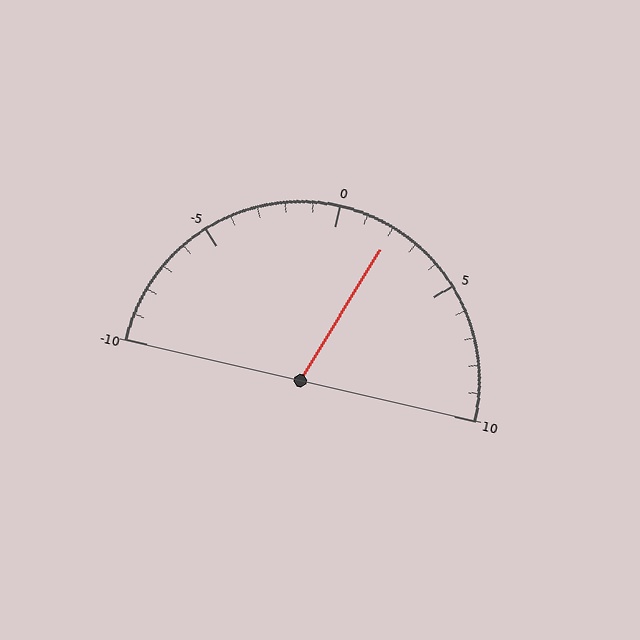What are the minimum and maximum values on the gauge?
The gauge ranges from -10 to 10.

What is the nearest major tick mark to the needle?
The nearest major tick mark is 0.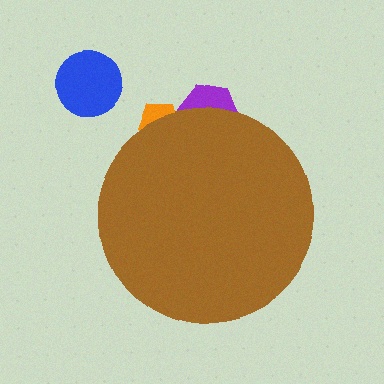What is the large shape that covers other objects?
A brown circle.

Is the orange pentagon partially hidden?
Yes, the orange pentagon is partially hidden behind the brown circle.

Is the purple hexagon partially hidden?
Yes, the purple hexagon is partially hidden behind the brown circle.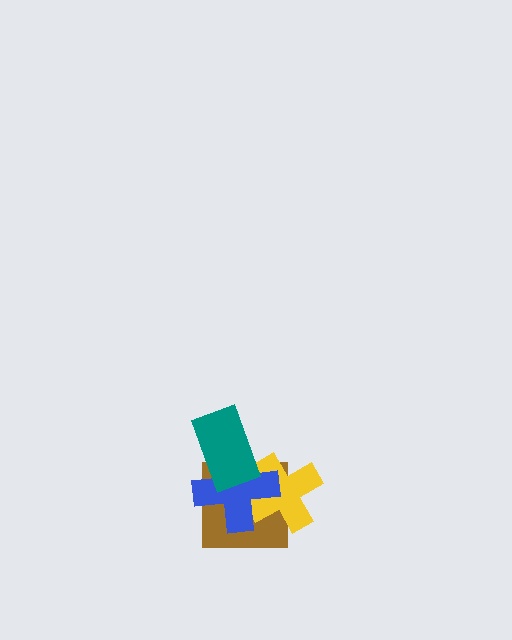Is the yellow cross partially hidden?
Yes, it is partially covered by another shape.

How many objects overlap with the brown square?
3 objects overlap with the brown square.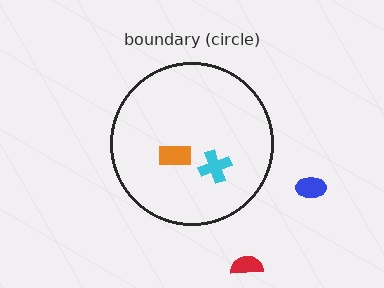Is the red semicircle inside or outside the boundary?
Outside.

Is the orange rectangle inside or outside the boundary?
Inside.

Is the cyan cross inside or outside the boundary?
Inside.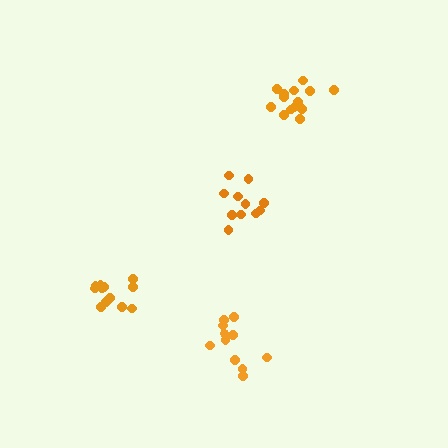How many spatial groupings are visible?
There are 4 spatial groupings.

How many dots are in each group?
Group 1: 12 dots, Group 2: 11 dots, Group 3: 11 dots, Group 4: 14 dots (48 total).